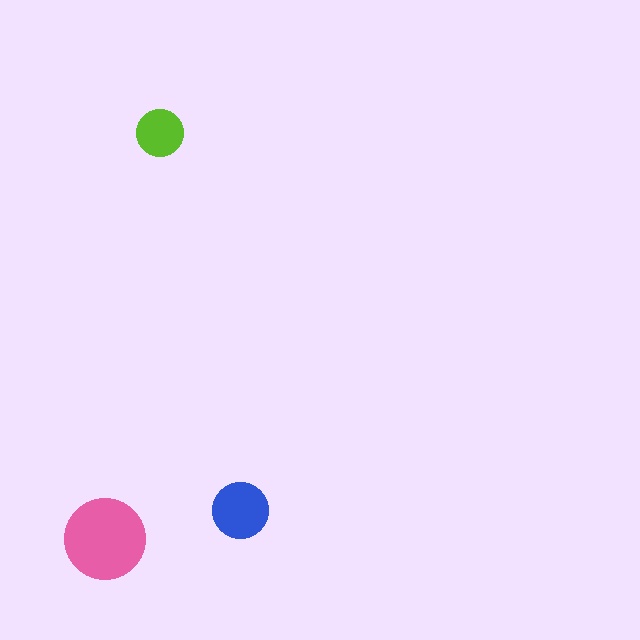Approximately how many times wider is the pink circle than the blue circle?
About 1.5 times wider.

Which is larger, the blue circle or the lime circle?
The blue one.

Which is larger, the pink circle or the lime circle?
The pink one.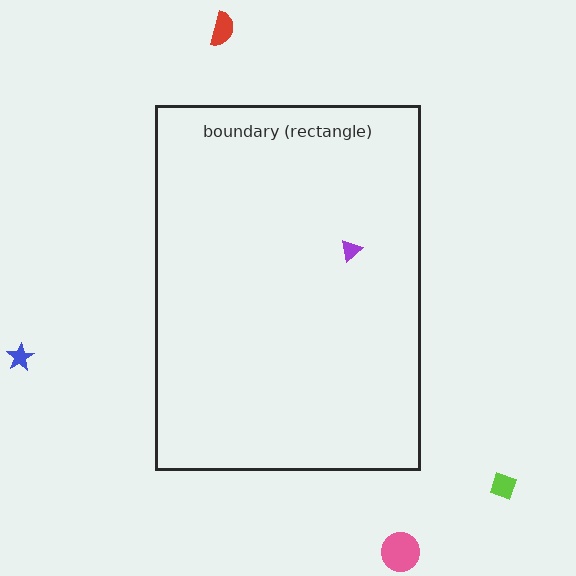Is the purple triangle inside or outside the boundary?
Inside.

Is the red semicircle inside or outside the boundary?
Outside.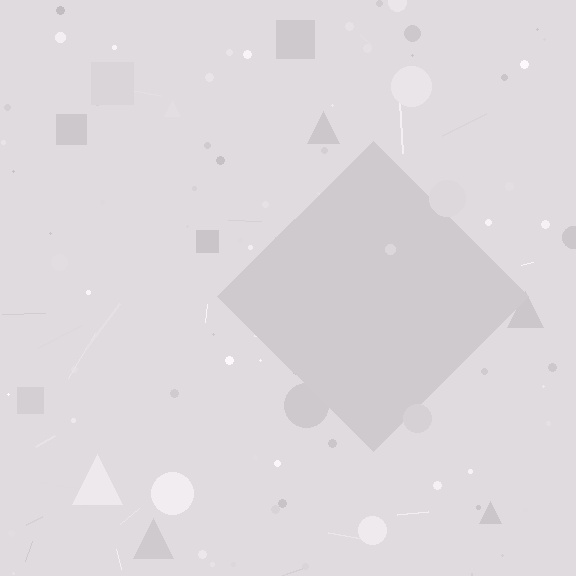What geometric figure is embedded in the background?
A diamond is embedded in the background.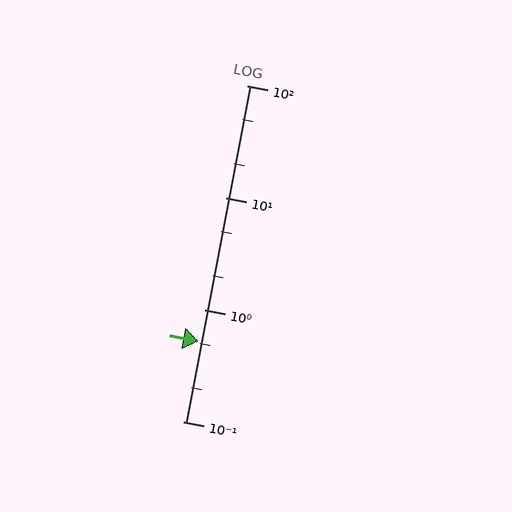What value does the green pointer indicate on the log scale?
The pointer indicates approximately 0.52.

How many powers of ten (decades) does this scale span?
The scale spans 3 decades, from 0.1 to 100.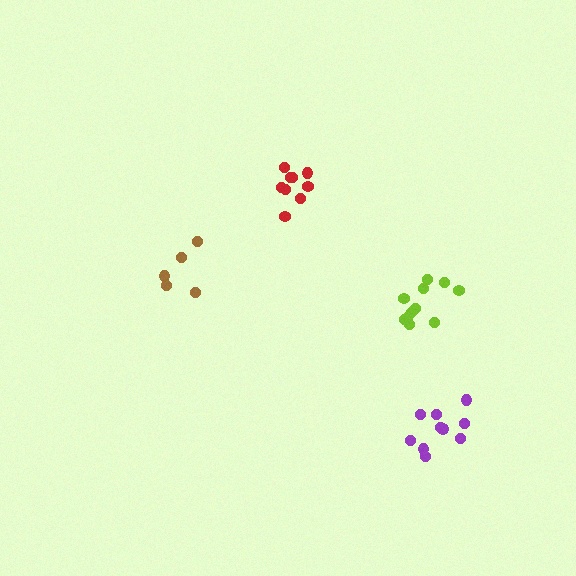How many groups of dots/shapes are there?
There are 4 groups.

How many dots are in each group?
Group 1: 10 dots, Group 2: 9 dots, Group 3: 5 dots, Group 4: 11 dots (35 total).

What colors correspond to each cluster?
The clusters are colored: purple, red, brown, lime.